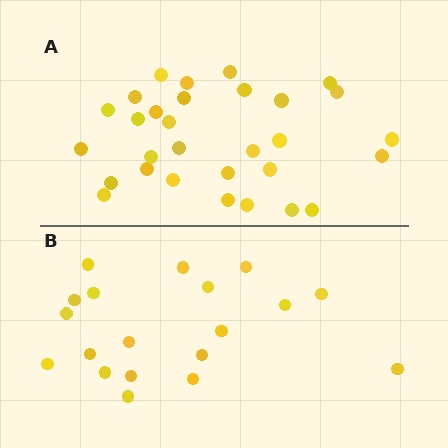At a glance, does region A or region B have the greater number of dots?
Region A (the top region) has more dots.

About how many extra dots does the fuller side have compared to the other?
Region A has roughly 12 or so more dots than region B.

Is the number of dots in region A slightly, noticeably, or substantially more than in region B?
Region A has substantially more. The ratio is roughly 1.6 to 1.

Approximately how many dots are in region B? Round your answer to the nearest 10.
About 20 dots. (The exact count is 19, which rounds to 20.)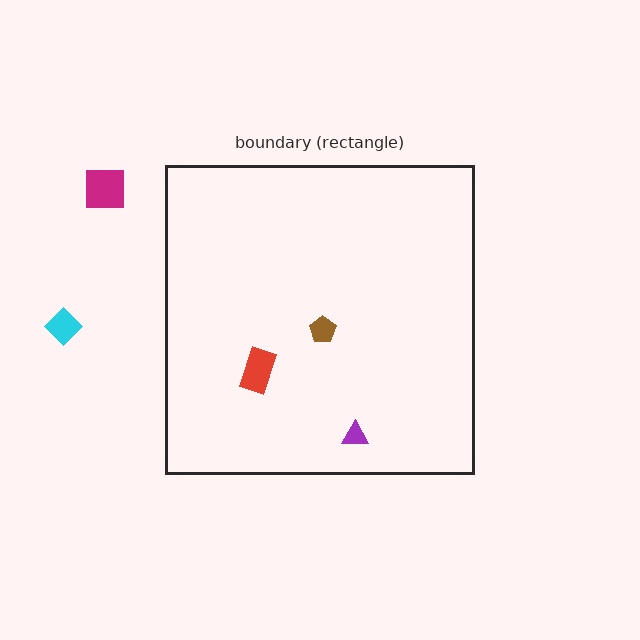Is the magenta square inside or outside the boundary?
Outside.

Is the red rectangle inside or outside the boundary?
Inside.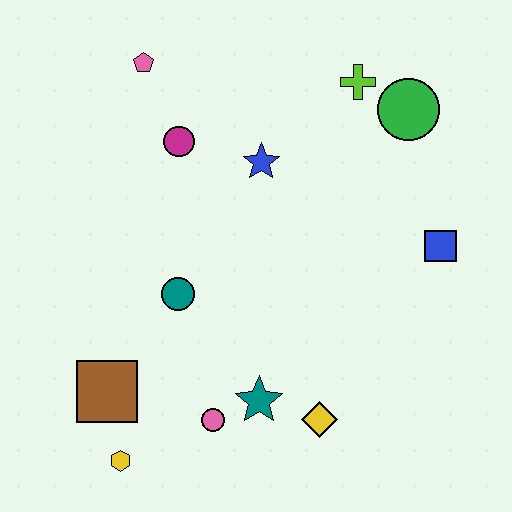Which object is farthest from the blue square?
The yellow hexagon is farthest from the blue square.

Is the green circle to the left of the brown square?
No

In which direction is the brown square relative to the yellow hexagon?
The brown square is above the yellow hexagon.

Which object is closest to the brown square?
The yellow hexagon is closest to the brown square.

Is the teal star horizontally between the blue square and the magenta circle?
Yes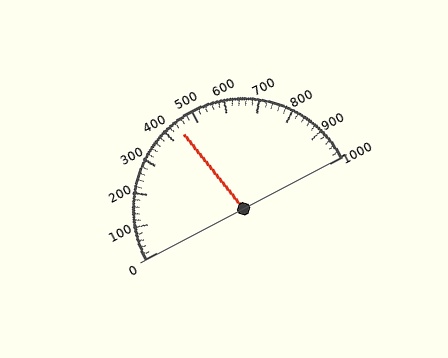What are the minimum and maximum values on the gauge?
The gauge ranges from 0 to 1000.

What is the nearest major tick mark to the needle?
The nearest major tick mark is 400.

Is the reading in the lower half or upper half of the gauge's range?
The reading is in the lower half of the range (0 to 1000).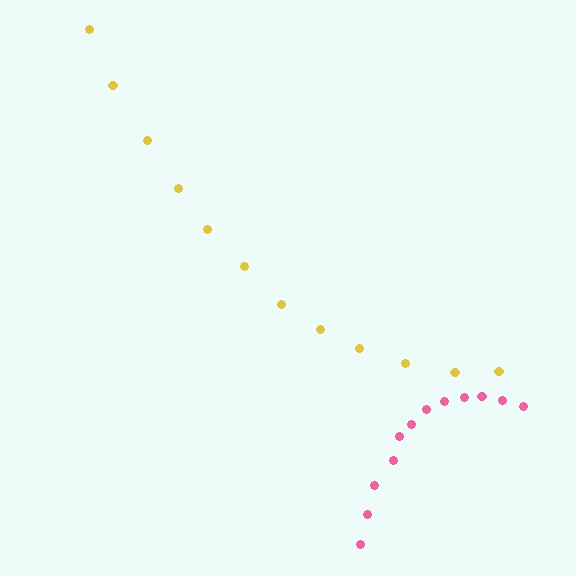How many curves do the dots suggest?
There are 2 distinct paths.